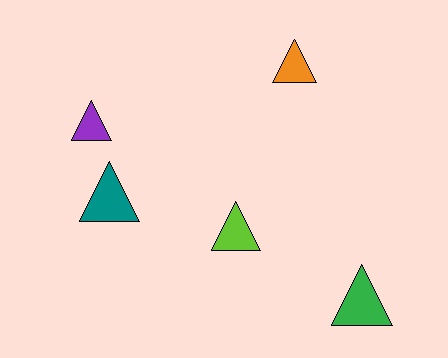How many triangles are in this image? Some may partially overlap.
There are 5 triangles.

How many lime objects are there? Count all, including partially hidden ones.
There is 1 lime object.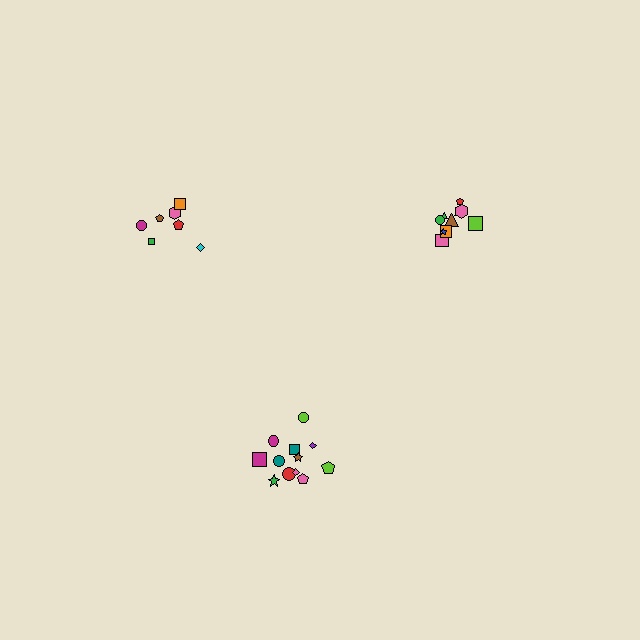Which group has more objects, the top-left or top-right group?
The top-right group.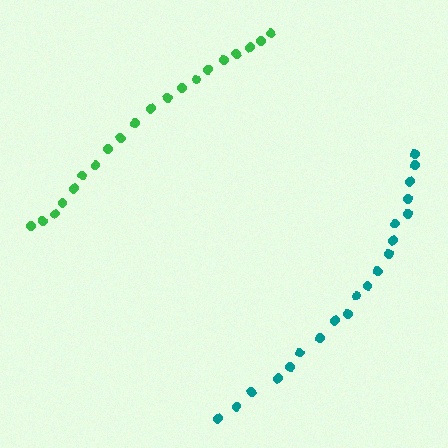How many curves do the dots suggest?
There are 2 distinct paths.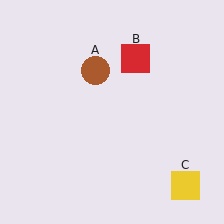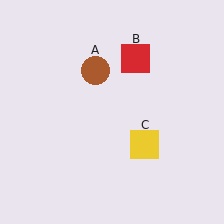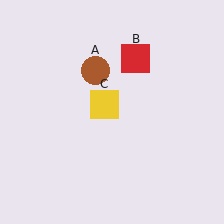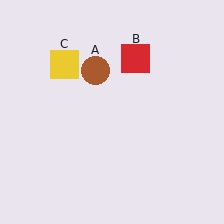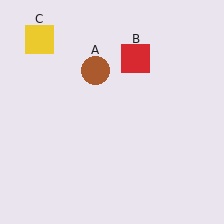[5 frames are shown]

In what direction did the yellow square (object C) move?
The yellow square (object C) moved up and to the left.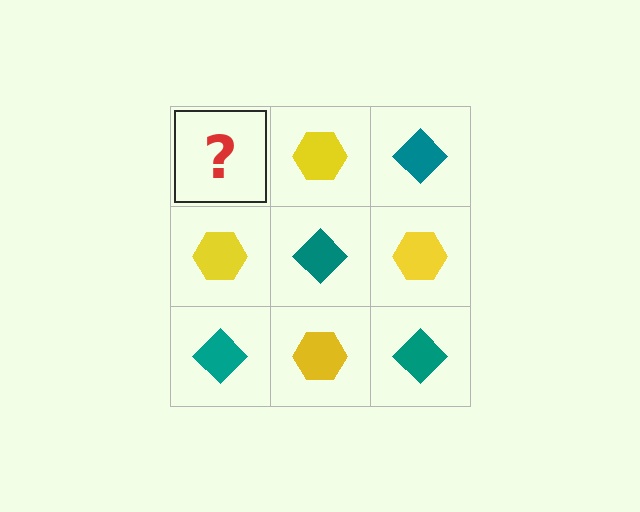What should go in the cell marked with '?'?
The missing cell should contain a teal diamond.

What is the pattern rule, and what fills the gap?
The rule is that it alternates teal diamond and yellow hexagon in a checkerboard pattern. The gap should be filled with a teal diamond.